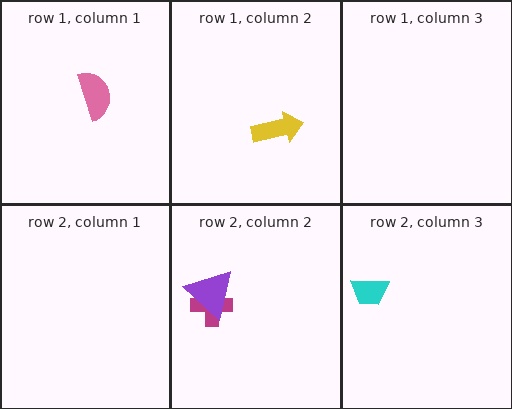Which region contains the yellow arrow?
The row 1, column 2 region.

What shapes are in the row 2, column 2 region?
The magenta cross, the purple triangle.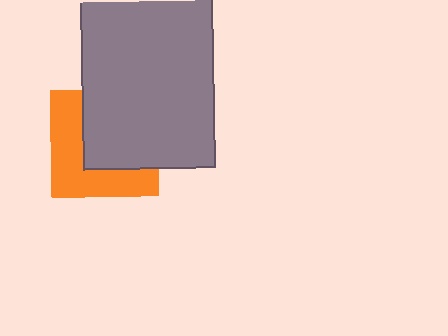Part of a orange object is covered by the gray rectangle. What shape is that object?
It is a square.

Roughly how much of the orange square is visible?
About half of it is visible (roughly 48%).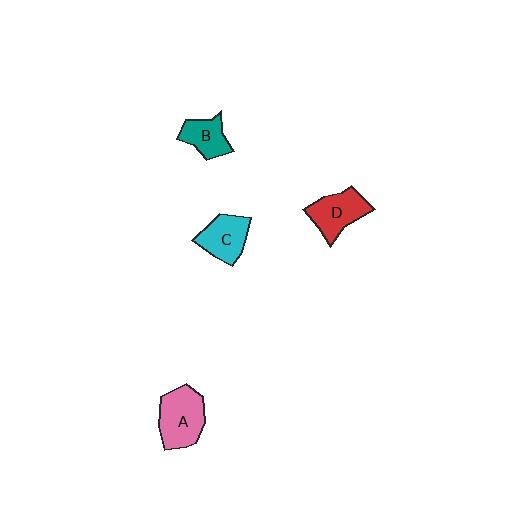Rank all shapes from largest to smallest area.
From largest to smallest: A (pink), D (red), C (cyan), B (teal).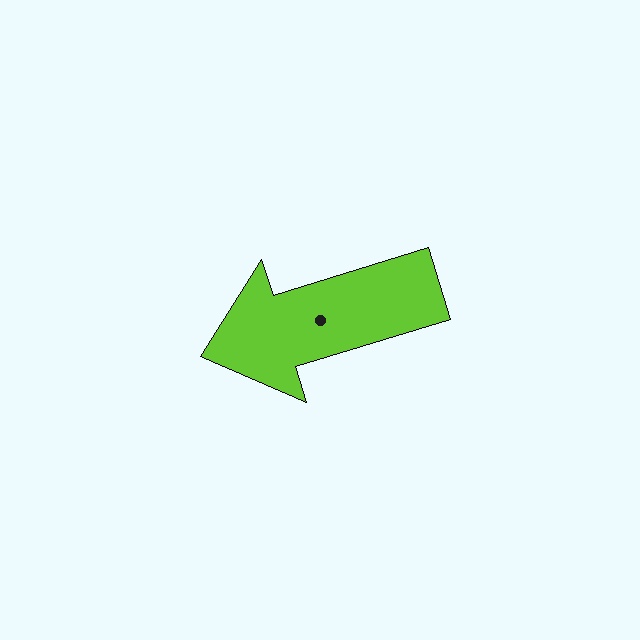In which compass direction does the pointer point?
West.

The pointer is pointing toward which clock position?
Roughly 8 o'clock.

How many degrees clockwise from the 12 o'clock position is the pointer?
Approximately 253 degrees.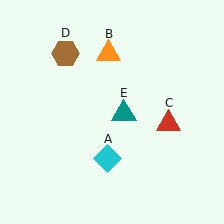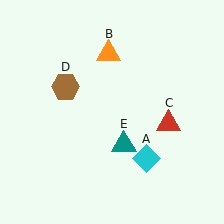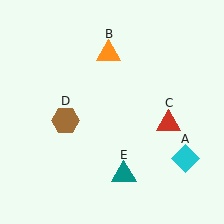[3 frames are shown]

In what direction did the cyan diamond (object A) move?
The cyan diamond (object A) moved right.